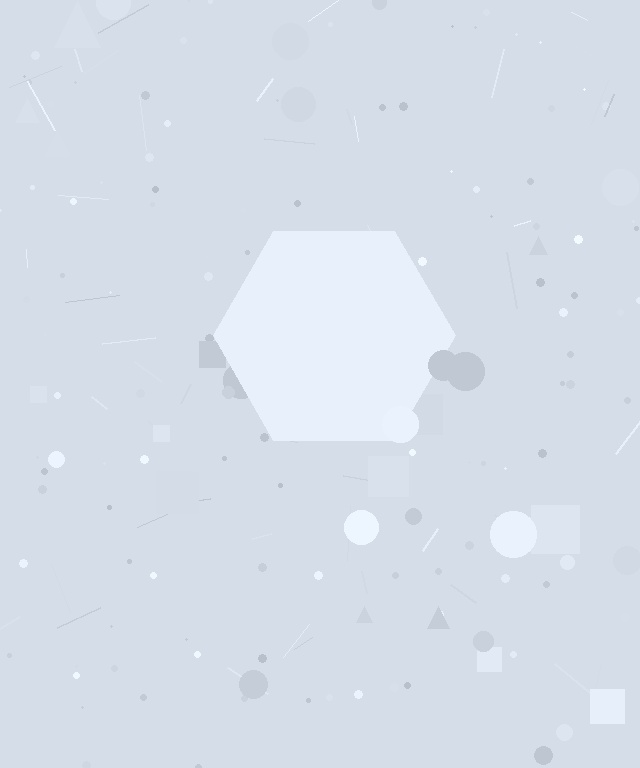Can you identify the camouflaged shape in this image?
The camouflaged shape is a hexagon.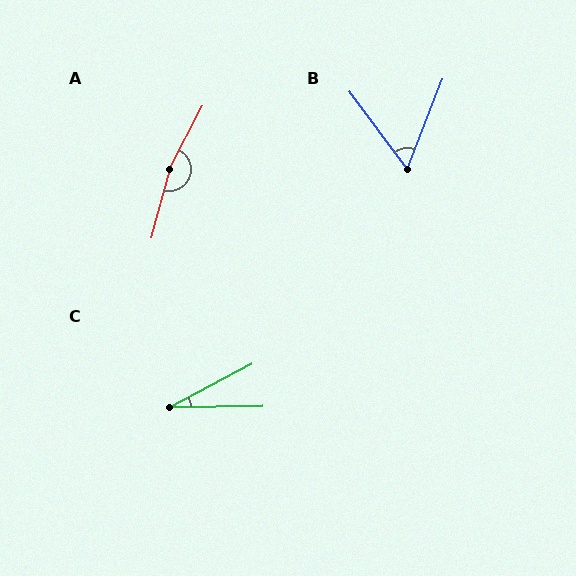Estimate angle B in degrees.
Approximately 58 degrees.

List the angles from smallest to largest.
C (27°), B (58°), A (167°).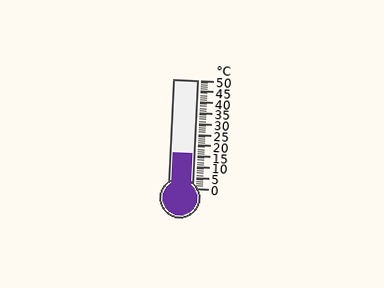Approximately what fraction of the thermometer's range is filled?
The thermometer is filled to approximately 30% of its range.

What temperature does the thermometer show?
The thermometer shows approximately 16°C.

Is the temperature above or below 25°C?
The temperature is below 25°C.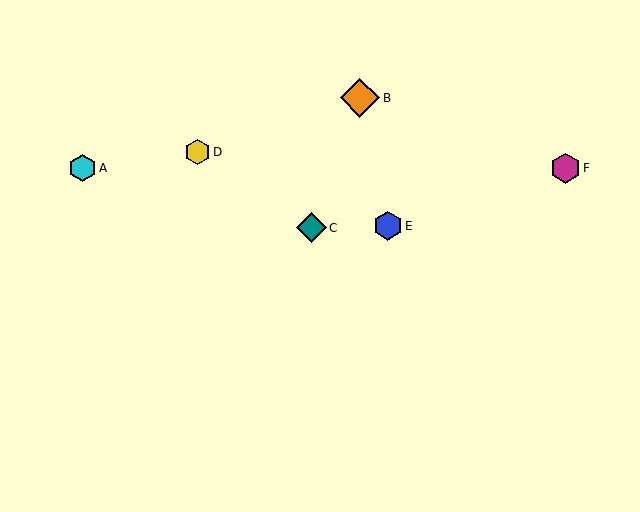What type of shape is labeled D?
Shape D is a yellow hexagon.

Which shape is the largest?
The orange diamond (labeled B) is the largest.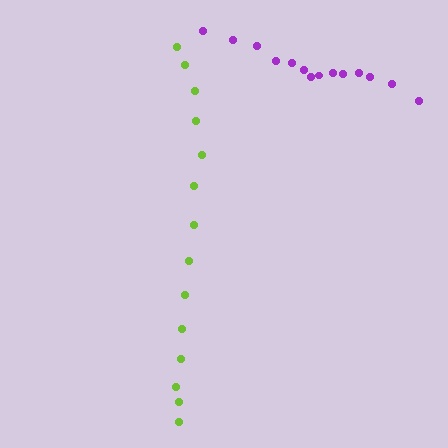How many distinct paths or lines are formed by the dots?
There are 2 distinct paths.